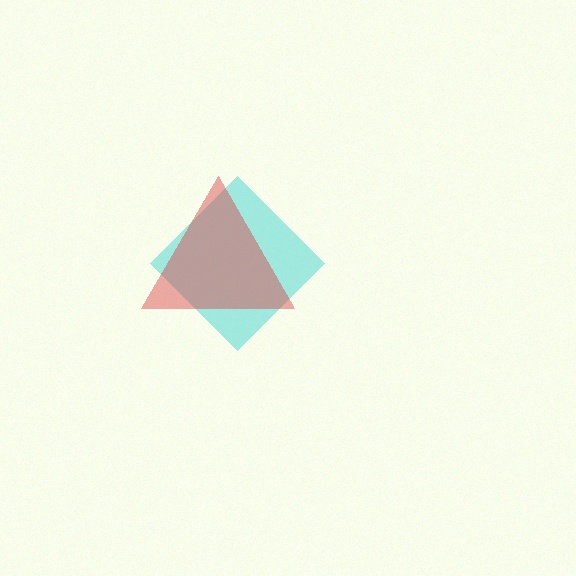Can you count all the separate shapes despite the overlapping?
Yes, there are 2 separate shapes.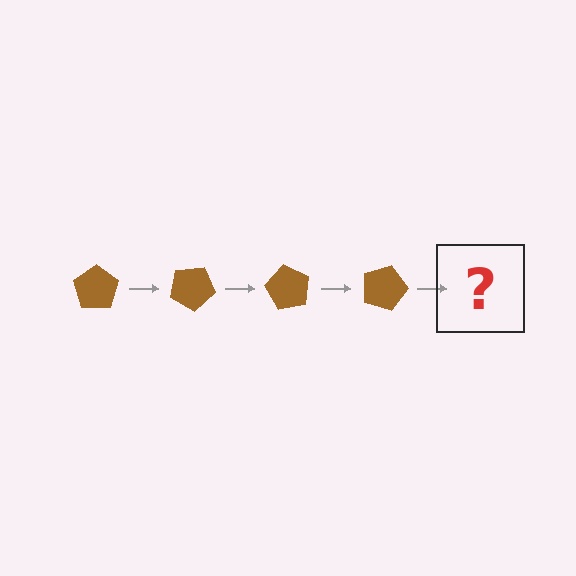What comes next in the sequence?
The next element should be a brown pentagon rotated 120 degrees.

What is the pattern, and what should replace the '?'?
The pattern is that the pentagon rotates 30 degrees each step. The '?' should be a brown pentagon rotated 120 degrees.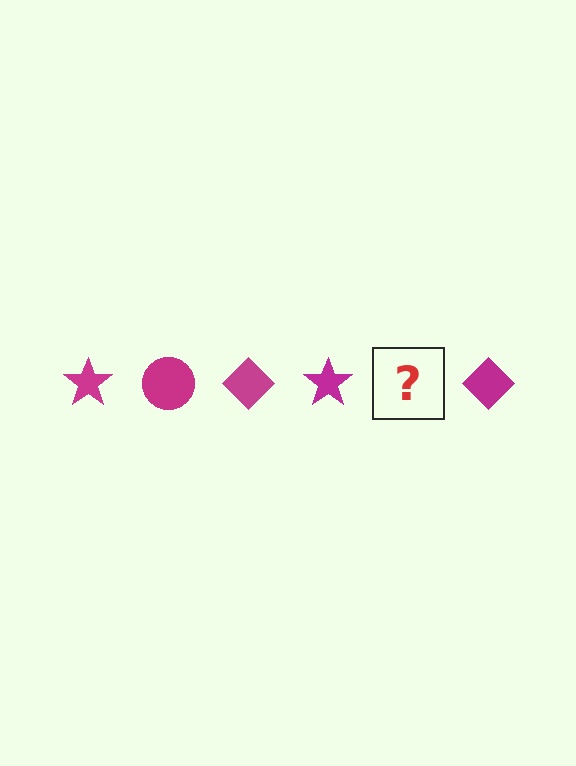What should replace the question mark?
The question mark should be replaced with a magenta circle.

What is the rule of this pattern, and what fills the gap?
The rule is that the pattern cycles through star, circle, diamond shapes in magenta. The gap should be filled with a magenta circle.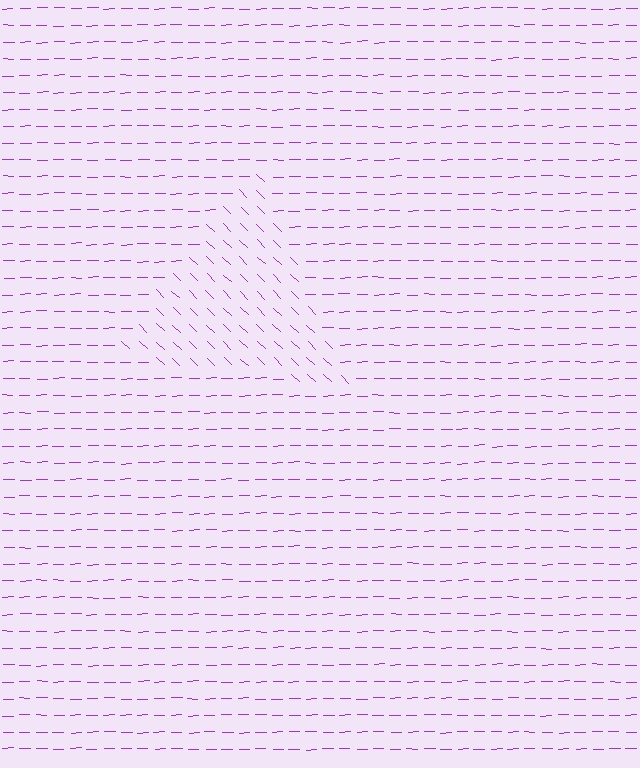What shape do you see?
I see a triangle.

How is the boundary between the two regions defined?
The boundary is defined purely by a change in line orientation (approximately 45 degrees difference). All lines are the same color and thickness.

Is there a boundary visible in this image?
Yes, there is a texture boundary formed by a change in line orientation.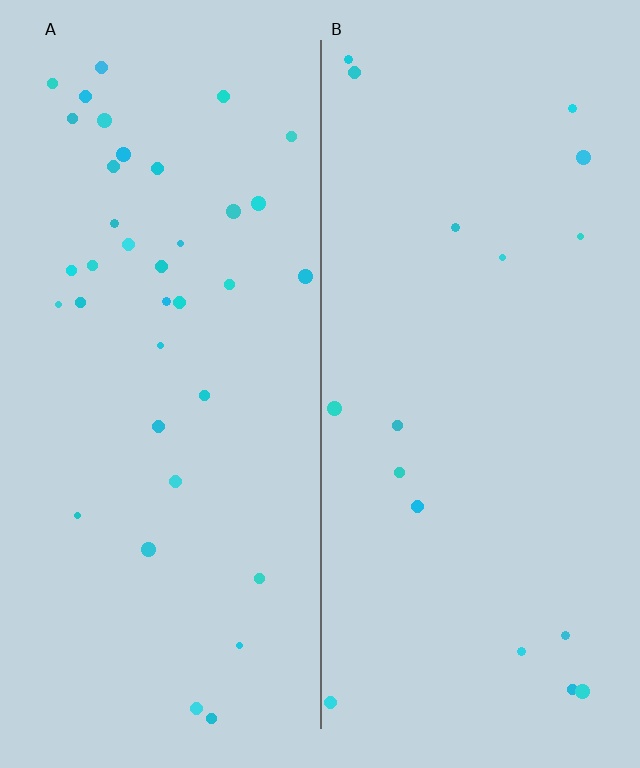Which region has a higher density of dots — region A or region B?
A (the left).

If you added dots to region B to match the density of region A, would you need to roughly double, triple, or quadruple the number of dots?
Approximately double.